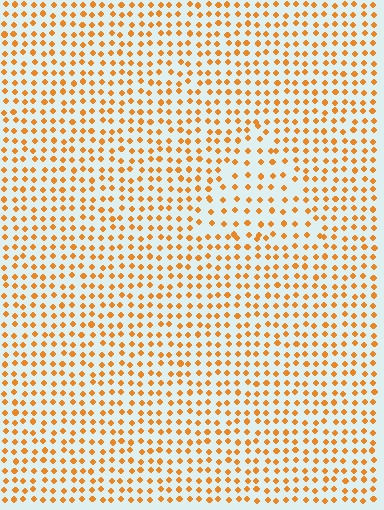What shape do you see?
I see a triangle.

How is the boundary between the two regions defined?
The boundary is defined by a change in element density (approximately 1.5x ratio). All elements are the same color, size, and shape.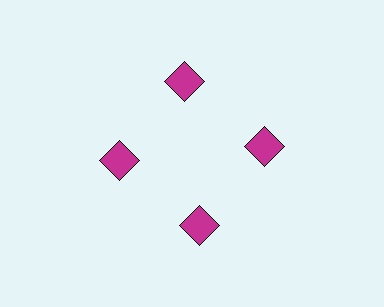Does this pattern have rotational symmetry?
Yes, this pattern has 4-fold rotational symmetry. It looks the same after rotating 90 degrees around the center.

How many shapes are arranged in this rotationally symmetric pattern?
There are 4 shapes, arranged in 4 groups of 1.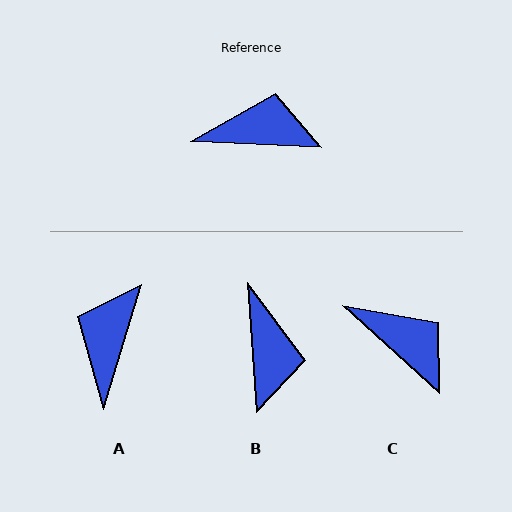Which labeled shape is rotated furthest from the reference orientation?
B, about 83 degrees away.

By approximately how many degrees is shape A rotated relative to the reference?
Approximately 76 degrees counter-clockwise.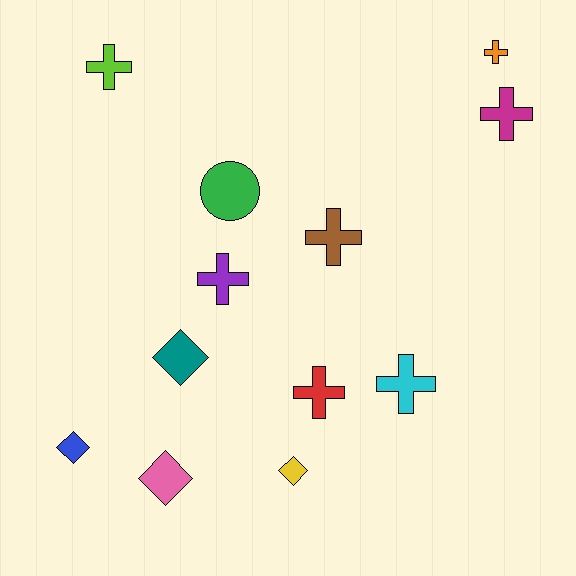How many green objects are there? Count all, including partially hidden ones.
There is 1 green object.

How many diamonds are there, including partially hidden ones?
There are 4 diamonds.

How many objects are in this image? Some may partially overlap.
There are 12 objects.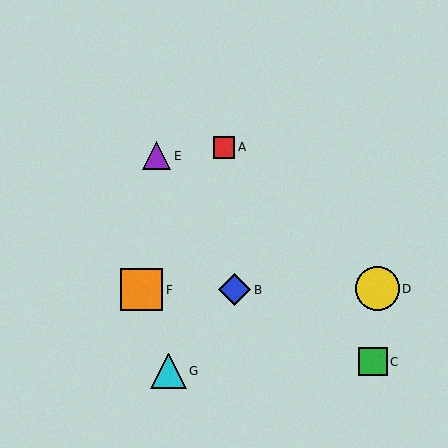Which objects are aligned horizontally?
Objects B, D, F are aligned horizontally.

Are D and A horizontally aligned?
No, D is at y≈289 and A is at y≈147.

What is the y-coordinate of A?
Object A is at y≈147.